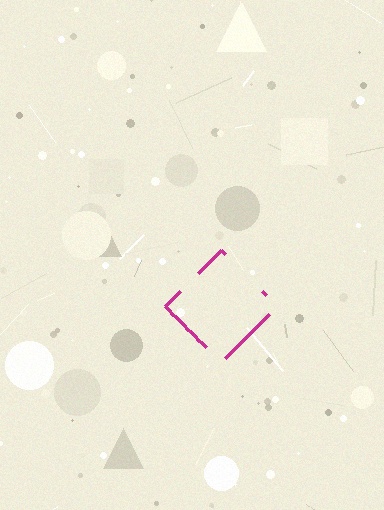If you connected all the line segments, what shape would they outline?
They would outline a diamond.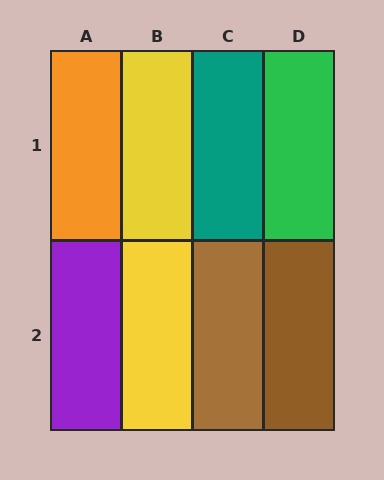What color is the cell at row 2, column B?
Yellow.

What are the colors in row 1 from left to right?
Orange, yellow, teal, green.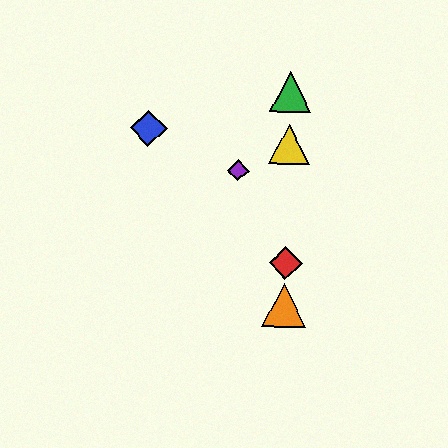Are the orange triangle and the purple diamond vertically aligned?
No, the orange triangle is at x≈284 and the purple diamond is at x≈238.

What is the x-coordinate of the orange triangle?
The orange triangle is at x≈284.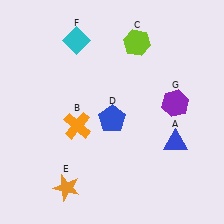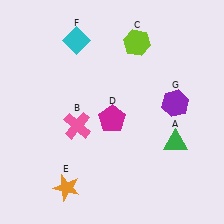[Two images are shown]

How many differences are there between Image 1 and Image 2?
There are 3 differences between the two images.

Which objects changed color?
A changed from blue to green. B changed from orange to pink. D changed from blue to magenta.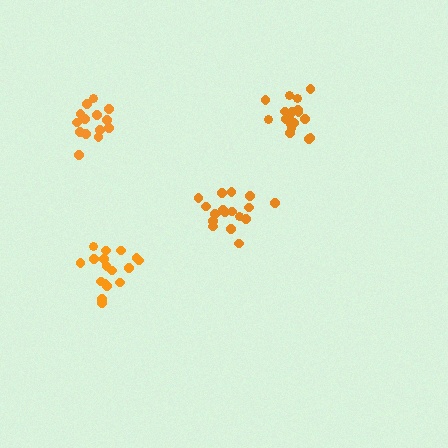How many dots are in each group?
Group 1: 18 dots, Group 2: 17 dots, Group 3: 15 dots, Group 4: 18 dots (68 total).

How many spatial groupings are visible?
There are 4 spatial groupings.